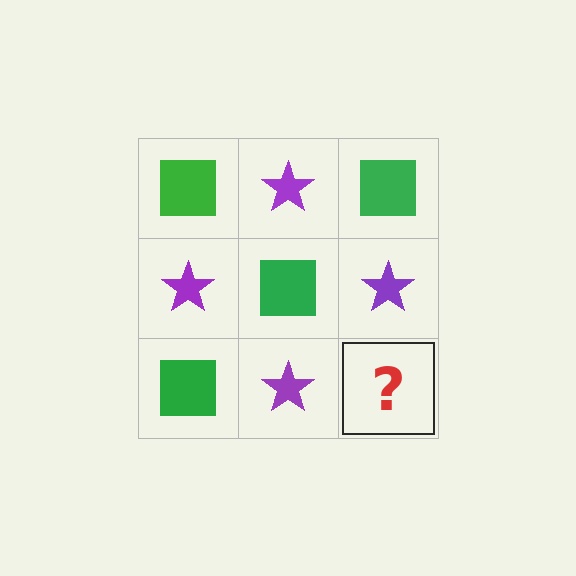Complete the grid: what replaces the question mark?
The question mark should be replaced with a green square.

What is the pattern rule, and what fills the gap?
The rule is that it alternates green square and purple star in a checkerboard pattern. The gap should be filled with a green square.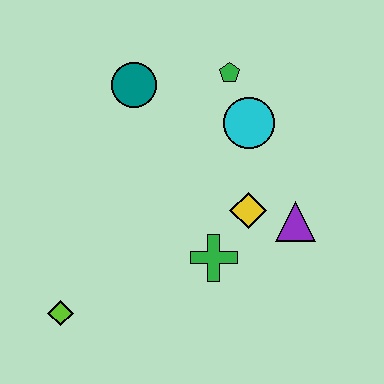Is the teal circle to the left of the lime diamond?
No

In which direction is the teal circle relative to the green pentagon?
The teal circle is to the left of the green pentagon.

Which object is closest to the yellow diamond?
The purple triangle is closest to the yellow diamond.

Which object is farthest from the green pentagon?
The lime diamond is farthest from the green pentagon.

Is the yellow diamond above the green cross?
Yes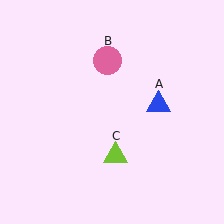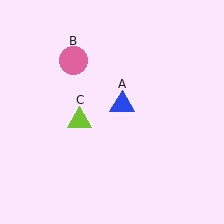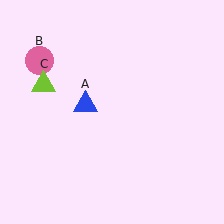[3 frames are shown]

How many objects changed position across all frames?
3 objects changed position: blue triangle (object A), pink circle (object B), lime triangle (object C).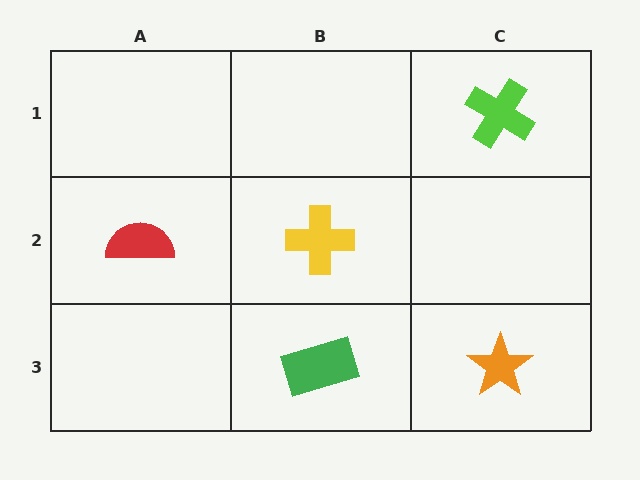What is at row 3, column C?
An orange star.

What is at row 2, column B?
A yellow cross.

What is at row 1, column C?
A lime cross.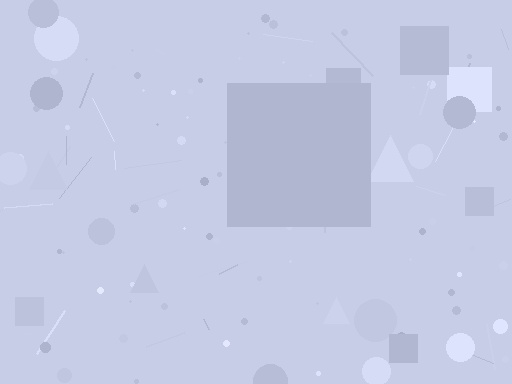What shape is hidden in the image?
A square is hidden in the image.